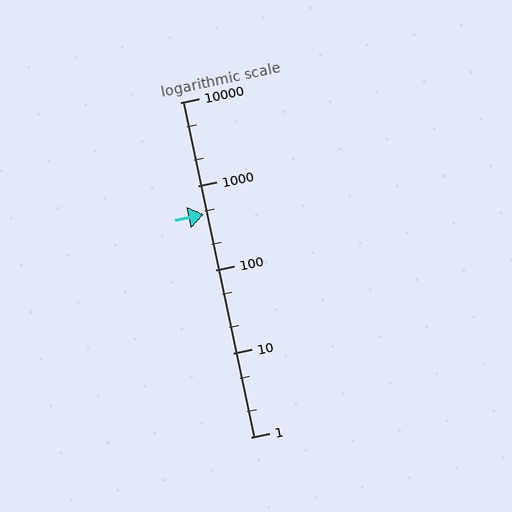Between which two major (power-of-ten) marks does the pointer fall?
The pointer is between 100 and 1000.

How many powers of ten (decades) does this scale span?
The scale spans 4 decades, from 1 to 10000.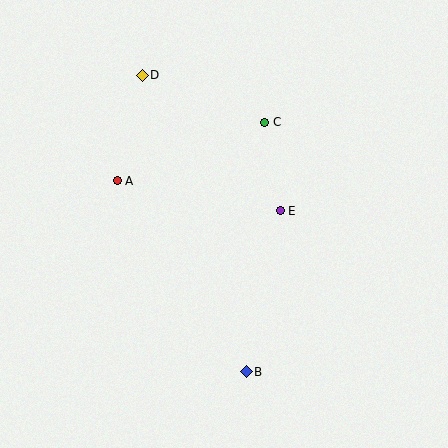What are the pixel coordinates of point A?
Point A is at (117, 181).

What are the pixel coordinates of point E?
Point E is at (280, 211).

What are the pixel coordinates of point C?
Point C is at (265, 122).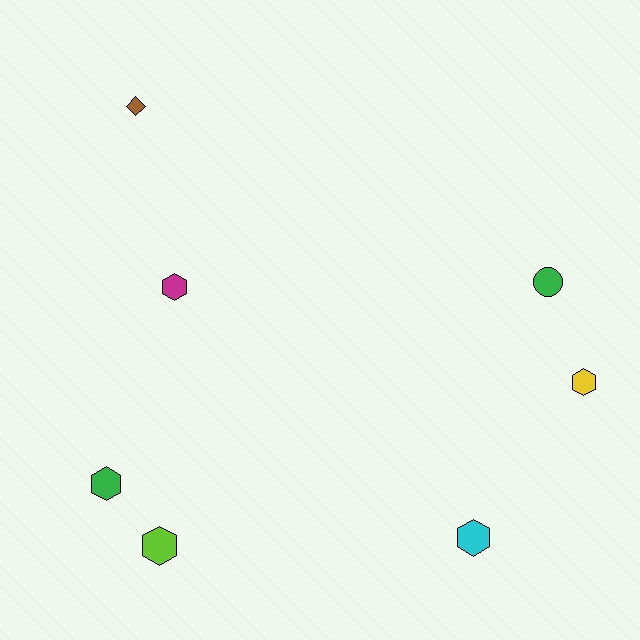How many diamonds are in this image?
There is 1 diamond.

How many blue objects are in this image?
There are no blue objects.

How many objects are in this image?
There are 7 objects.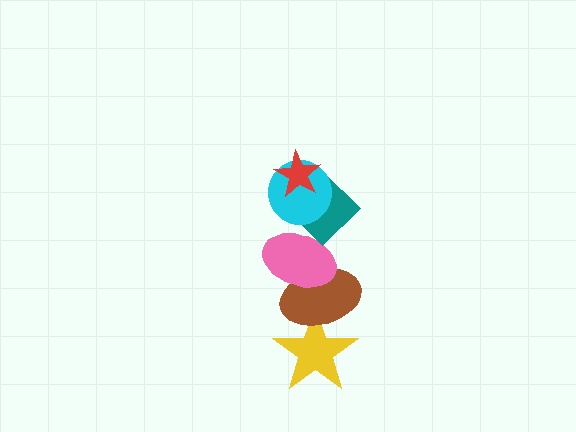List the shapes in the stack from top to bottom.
From top to bottom: the red star, the cyan circle, the teal diamond, the pink ellipse, the brown ellipse, the yellow star.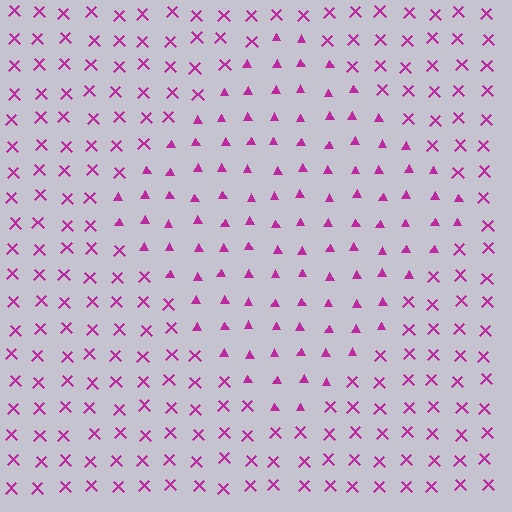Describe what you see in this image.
The image is filled with small magenta elements arranged in a uniform grid. A diamond-shaped region contains triangles, while the surrounding area contains X marks. The boundary is defined purely by the change in element shape.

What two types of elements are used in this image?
The image uses triangles inside the diamond region and X marks outside it.